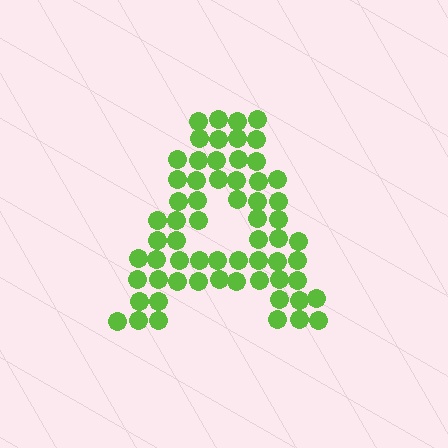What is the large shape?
The large shape is the letter A.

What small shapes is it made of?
It is made of small circles.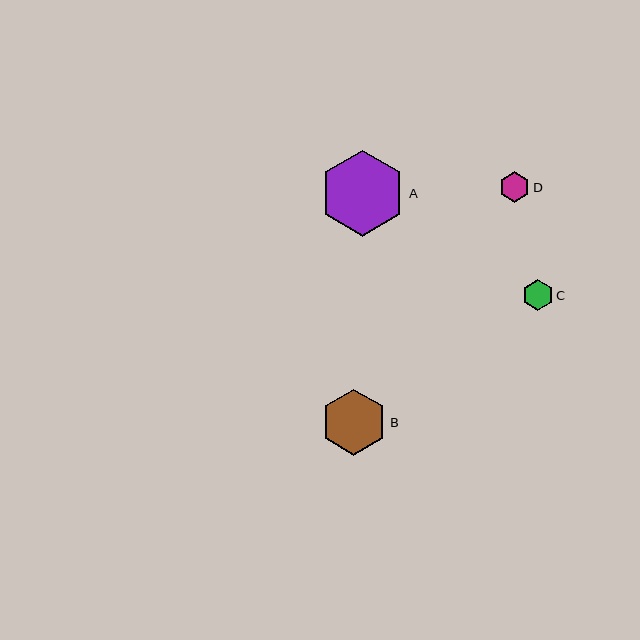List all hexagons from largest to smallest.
From largest to smallest: A, B, C, D.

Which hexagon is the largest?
Hexagon A is the largest with a size of approximately 86 pixels.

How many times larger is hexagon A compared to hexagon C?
Hexagon A is approximately 2.8 times the size of hexagon C.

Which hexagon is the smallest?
Hexagon D is the smallest with a size of approximately 31 pixels.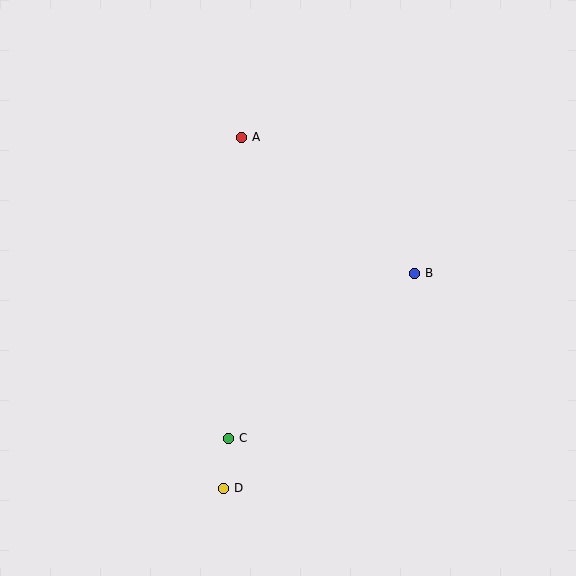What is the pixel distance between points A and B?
The distance between A and B is 220 pixels.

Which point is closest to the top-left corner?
Point A is closest to the top-left corner.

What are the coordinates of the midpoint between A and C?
The midpoint between A and C is at (235, 288).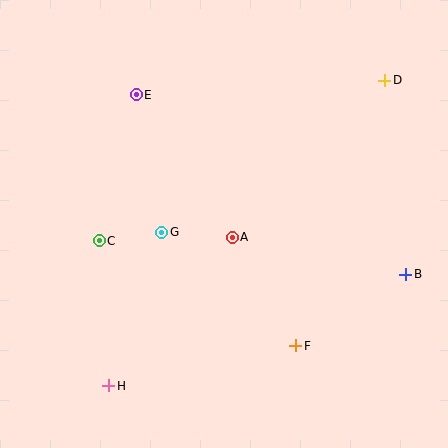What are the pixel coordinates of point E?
Point E is at (136, 95).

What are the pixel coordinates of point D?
Point D is at (385, 80).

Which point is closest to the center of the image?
Point A at (232, 237) is closest to the center.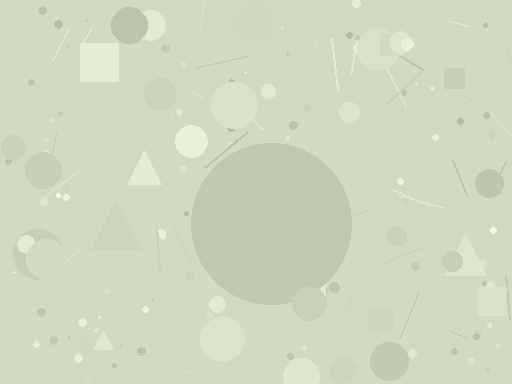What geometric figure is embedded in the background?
A circle is embedded in the background.